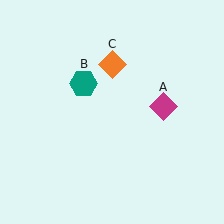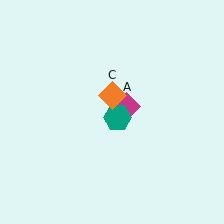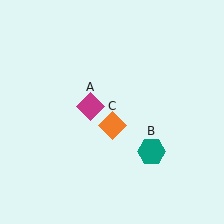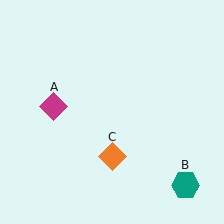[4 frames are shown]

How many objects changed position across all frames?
3 objects changed position: magenta diamond (object A), teal hexagon (object B), orange diamond (object C).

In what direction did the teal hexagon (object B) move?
The teal hexagon (object B) moved down and to the right.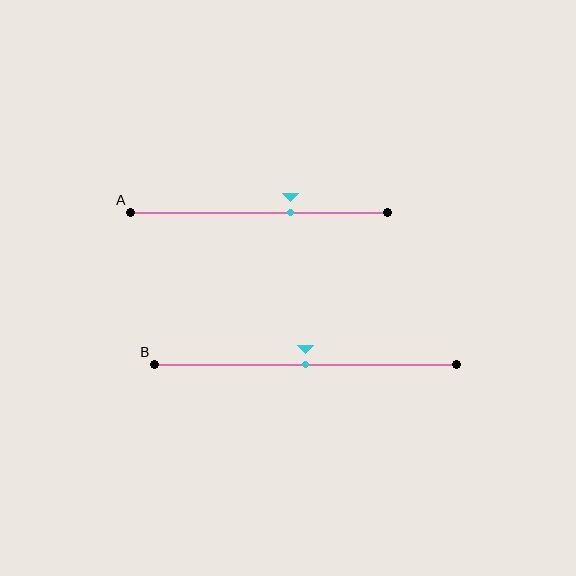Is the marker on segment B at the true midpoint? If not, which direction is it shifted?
Yes, the marker on segment B is at the true midpoint.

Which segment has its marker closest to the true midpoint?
Segment B has its marker closest to the true midpoint.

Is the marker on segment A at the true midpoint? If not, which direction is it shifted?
No, the marker on segment A is shifted to the right by about 12% of the segment length.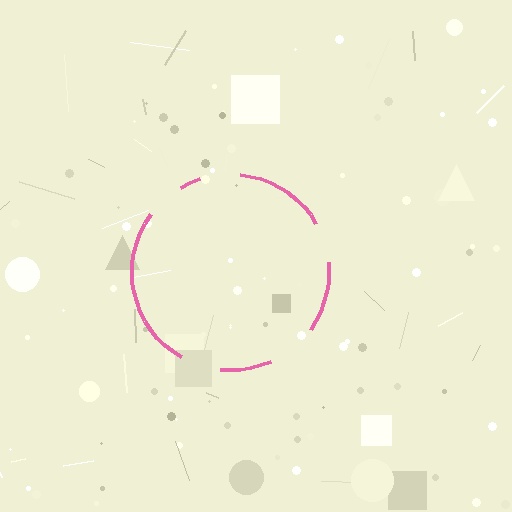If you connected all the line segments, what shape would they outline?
They would outline a circle.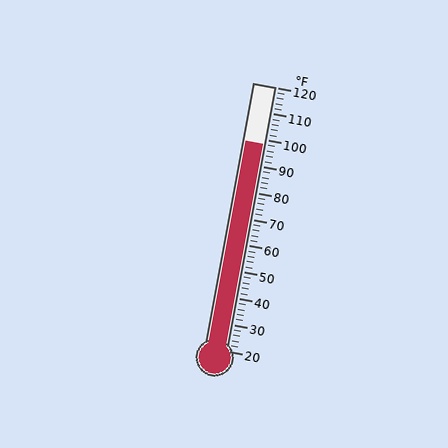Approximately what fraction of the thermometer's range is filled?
The thermometer is filled to approximately 80% of its range.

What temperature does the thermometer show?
The thermometer shows approximately 98°F.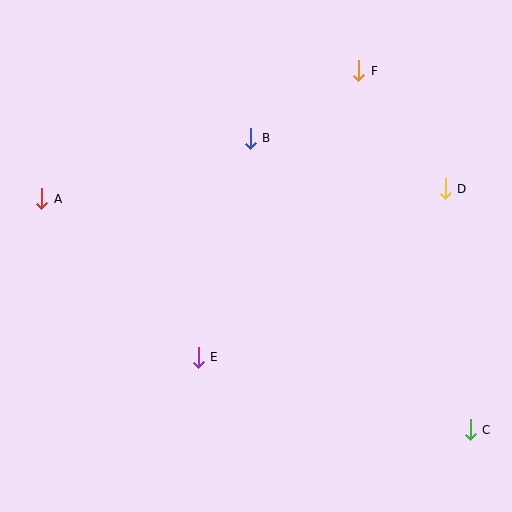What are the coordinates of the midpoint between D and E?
The midpoint between D and E is at (322, 273).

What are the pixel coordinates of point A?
Point A is at (42, 199).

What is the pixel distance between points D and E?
The distance between D and E is 299 pixels.